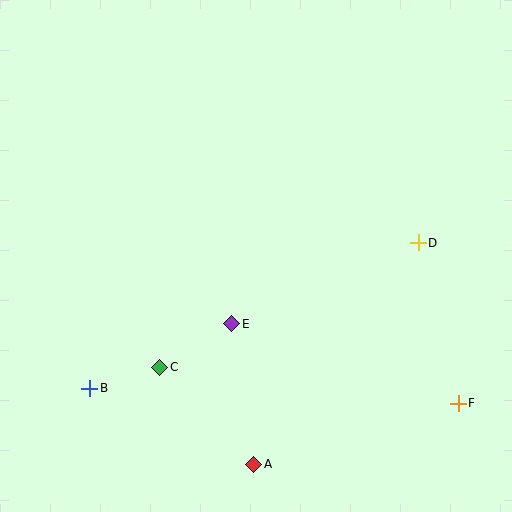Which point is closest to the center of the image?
Point E at (232, 324) is closest to the center.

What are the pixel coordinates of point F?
Point F is at (458, 403).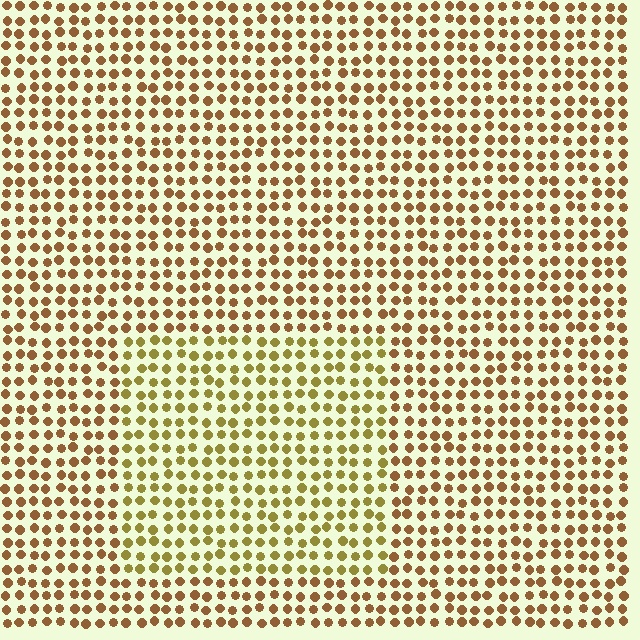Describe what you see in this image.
The image is filled with small brown elements in a uniform arrangement. A rectangle-shaped region is visible where the elements are tinted to a slightly different hue, forming a subtle color boundary.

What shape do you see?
I see a rectangle.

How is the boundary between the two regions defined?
The boundary is defined purely by a slight shift in hue (about 28 degrees). Spacing, size, and orientation are identical on both sides.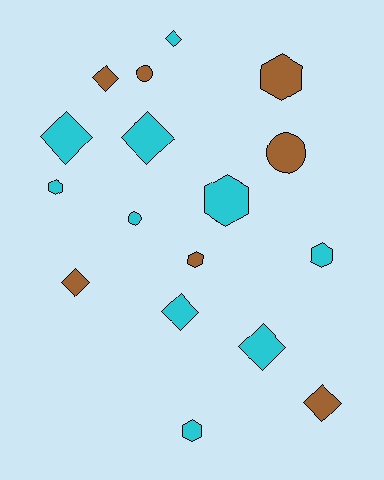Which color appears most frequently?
Cyan, with 10 objects.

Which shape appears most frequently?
Diamond, with 8 objects.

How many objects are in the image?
There are 17 objects.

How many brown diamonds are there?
There are 3 brown diamonds.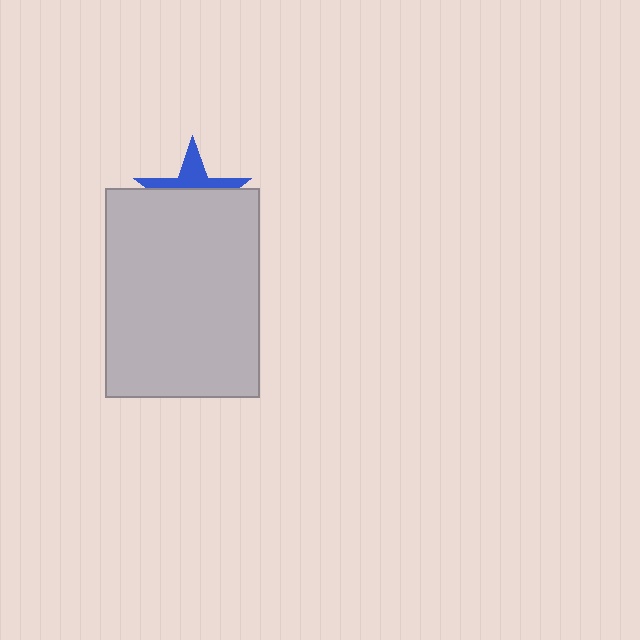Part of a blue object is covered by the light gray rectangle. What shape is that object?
It is a star.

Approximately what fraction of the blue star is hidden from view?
Roughly 63% of the blue star is hidden behind the light gray rectangle.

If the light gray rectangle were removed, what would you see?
You would see the complete blue star.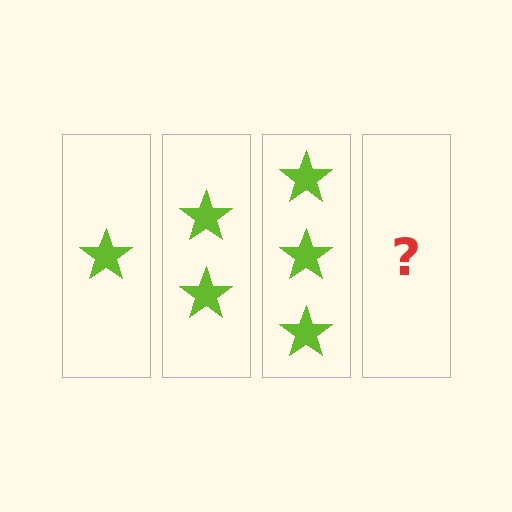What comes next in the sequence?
The next element should be 4 stars.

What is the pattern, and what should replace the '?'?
The pattern is that each step adds one more star. The '?' should be 4 stars.